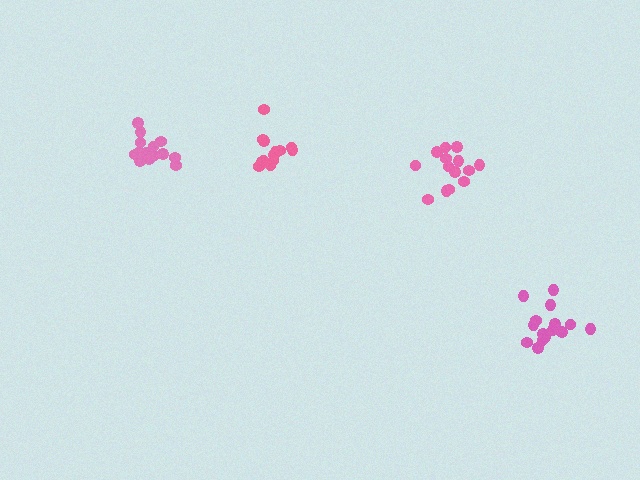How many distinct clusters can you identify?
There are 4 distinct clusters.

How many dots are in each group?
Group 1: 16 dots, Group 2: 16 dots, Group 3: 13 dots, Group 4: 14 dots (59 total).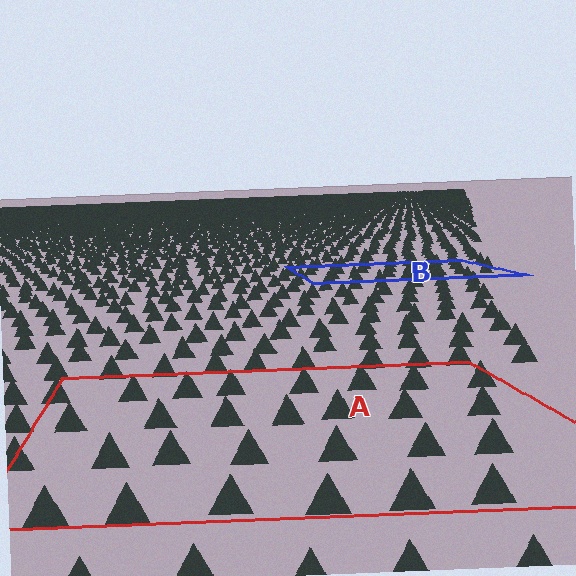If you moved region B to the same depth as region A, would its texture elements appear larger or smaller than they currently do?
They would appear larger. At a closer depth, the same texture elements are projected at a bigger on-screen size.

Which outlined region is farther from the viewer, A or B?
Region B is farther from the viewer — the texture elements inside it appear smaller and more densely packed.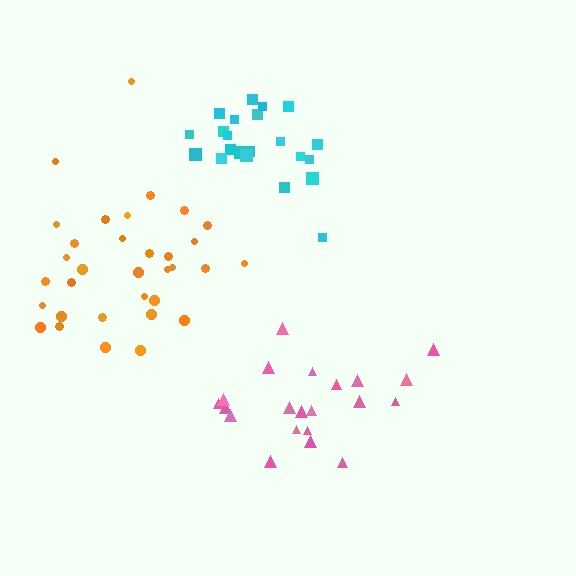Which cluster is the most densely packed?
Cyan.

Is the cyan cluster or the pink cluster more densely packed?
Cyan.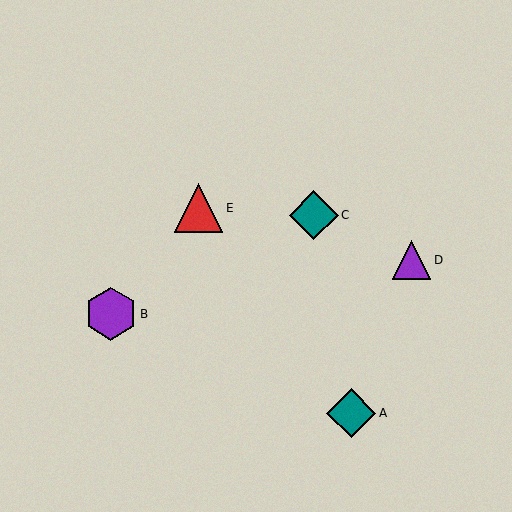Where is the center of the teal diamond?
The center of the teal diamond is at (351, 413).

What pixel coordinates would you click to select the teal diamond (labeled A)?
Click at (351, 413) to select the teal diamond A.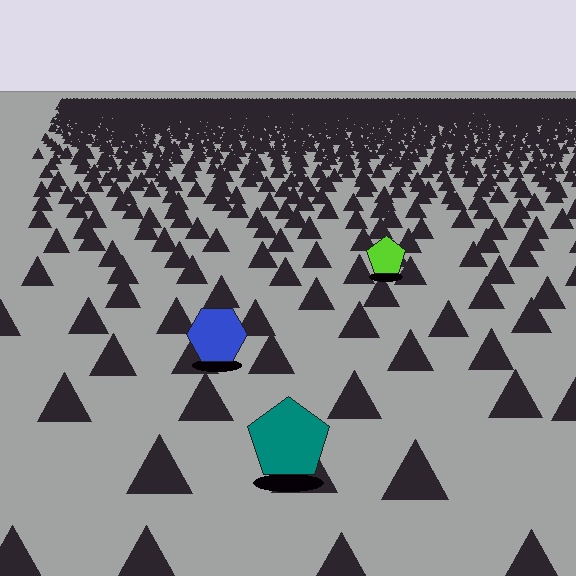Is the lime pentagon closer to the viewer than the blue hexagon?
No. The blue hexagon is closer — you can tell from the texture gradient: the ground texture is coarser near it.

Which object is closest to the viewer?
The teal pentagon is closest. The texture marks near it are larger and more spread out.